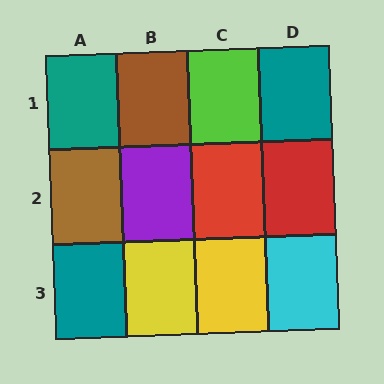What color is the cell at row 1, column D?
Teal.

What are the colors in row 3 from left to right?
Teal, yellow, yellow, cyan.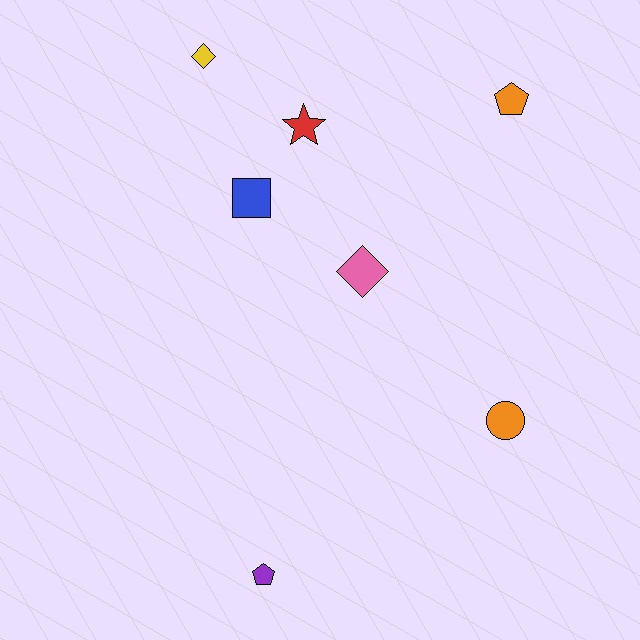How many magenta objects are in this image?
There are no magenta objects.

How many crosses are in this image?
There are no crosses.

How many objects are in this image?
There are 7 objects.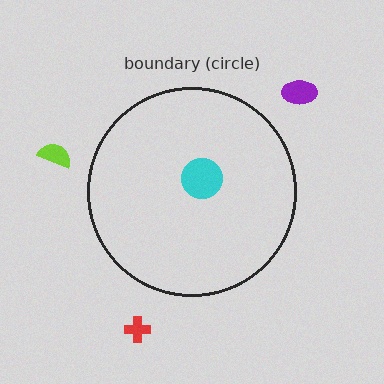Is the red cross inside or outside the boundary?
Outside.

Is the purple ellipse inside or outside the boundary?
Outside.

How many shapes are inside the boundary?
1 inside, 3 outside.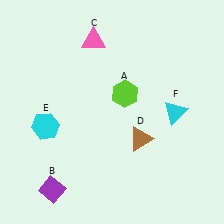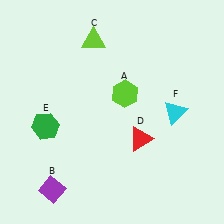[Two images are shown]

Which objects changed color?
C changed from pink to lime. D changed from brown to red. E changed from cyan to green.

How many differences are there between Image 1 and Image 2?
There are 3 differences between the two images.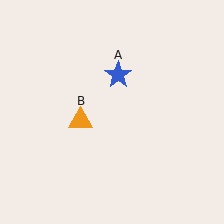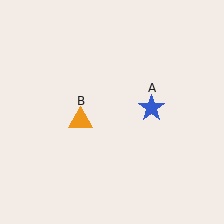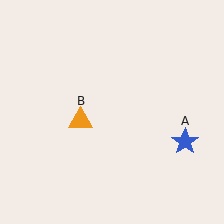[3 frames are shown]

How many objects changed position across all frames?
1 object changed position: blue star (object A).